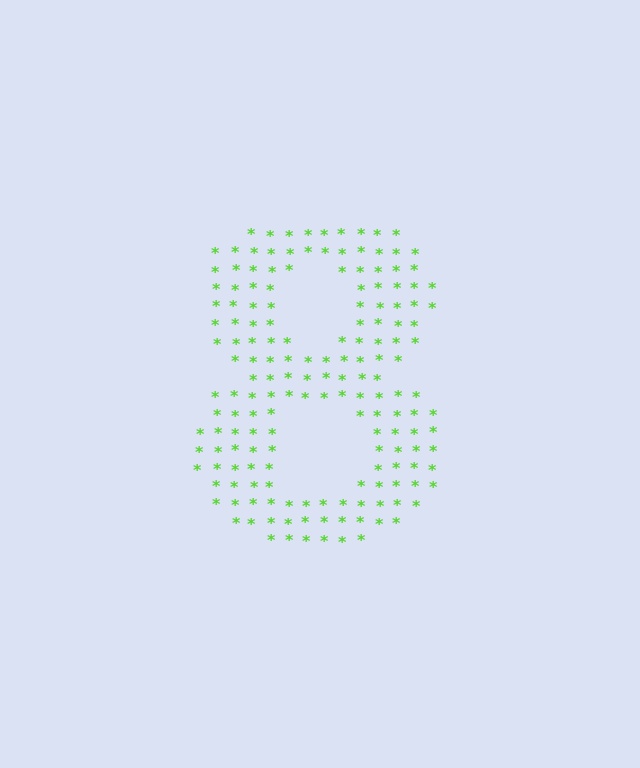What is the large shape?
The large shape is the digit 8.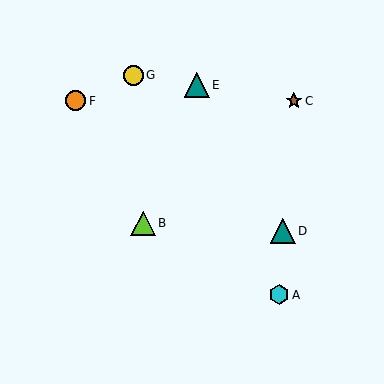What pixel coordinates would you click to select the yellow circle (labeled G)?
Click at (133, 75) to select the yellow circle G.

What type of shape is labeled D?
Shape D is a teal triangle.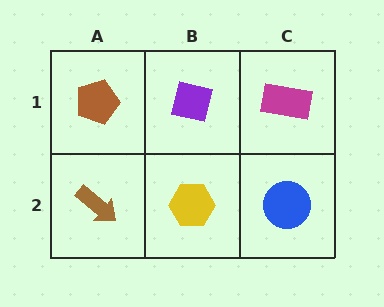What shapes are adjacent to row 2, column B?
A purple square (row 1, column B), a brown arrow (row 2, column A), a blue circle (row 2, column C).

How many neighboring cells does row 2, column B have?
3.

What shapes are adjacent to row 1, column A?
A brown arrow (row 2, column A), a purple square (row 1, column B).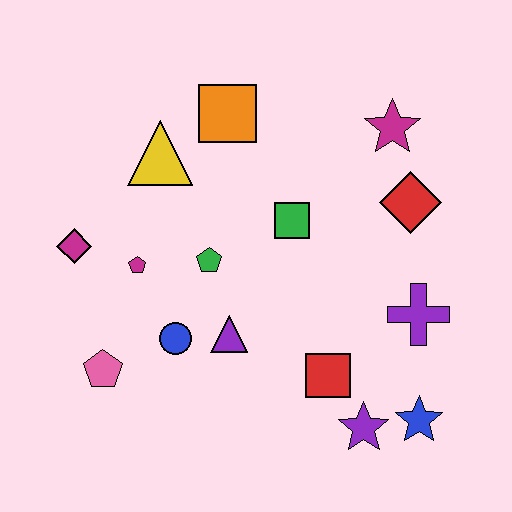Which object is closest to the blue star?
The purple star is closest to the blue star.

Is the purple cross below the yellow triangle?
Yes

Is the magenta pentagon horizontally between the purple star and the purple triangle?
No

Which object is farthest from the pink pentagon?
The magenta star is farthest from the pink pentagon.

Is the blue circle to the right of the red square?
No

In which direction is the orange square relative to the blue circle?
The orange square is above the blue circle.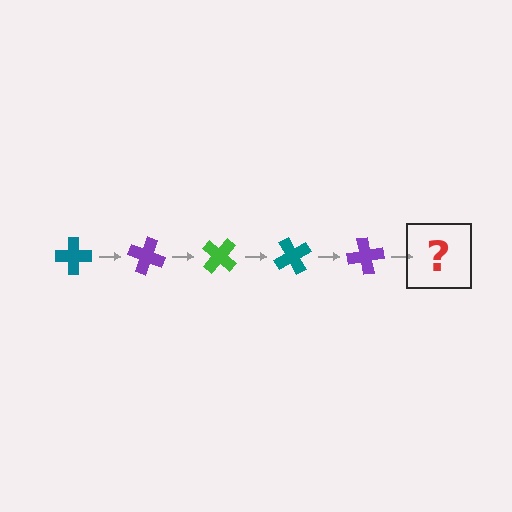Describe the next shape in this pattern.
It should be a green cross, rotated 100 degrees from the start.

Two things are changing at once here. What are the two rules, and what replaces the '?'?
The two rules are that it rotates 20 degrees each step and the color cycles through teal, purple, and green. The '?' should be a green cross, rotated 100 degrees from the start.